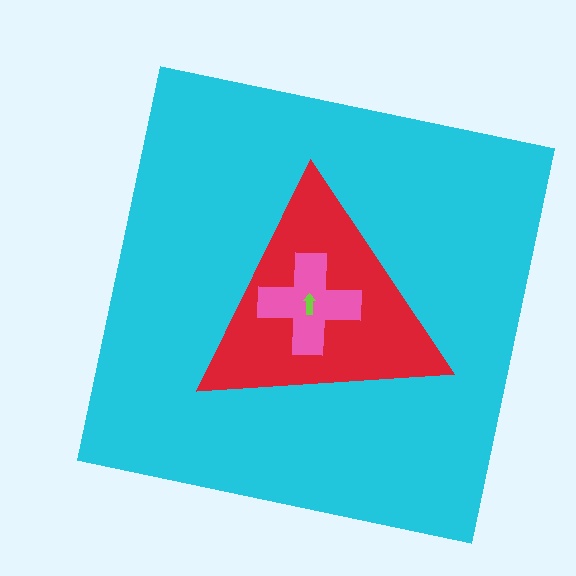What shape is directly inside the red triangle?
The pink cross.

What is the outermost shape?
The cyan square.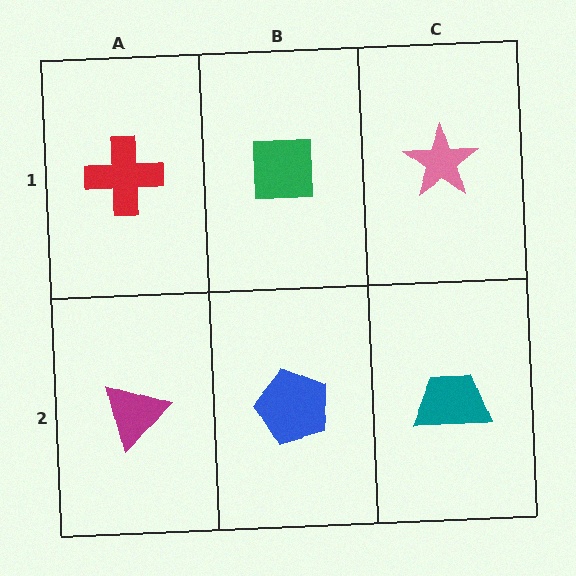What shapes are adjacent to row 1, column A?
A magenta triangle (row 2, column A), a green square (row 1, column B).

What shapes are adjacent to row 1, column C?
A teal trapezoid (row 2, column C), a green square (row 1, column B).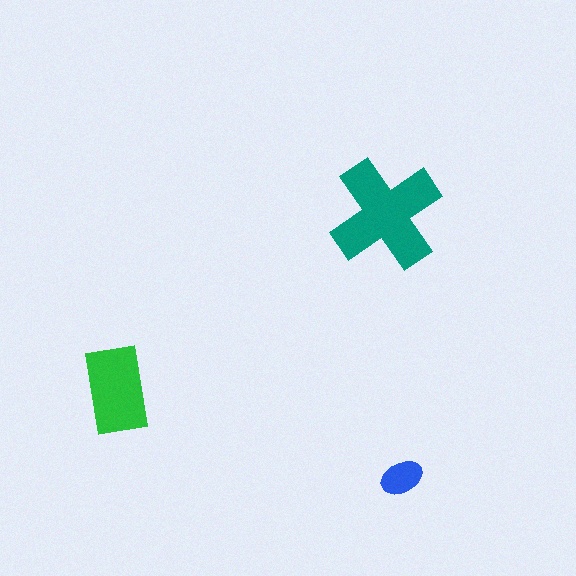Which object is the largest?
The teal cross.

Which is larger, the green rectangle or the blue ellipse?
The green rectangle.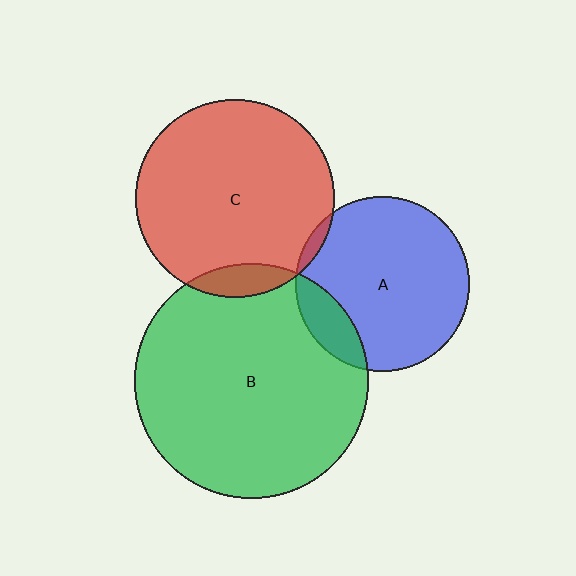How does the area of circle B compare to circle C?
Approximately 1.4 times.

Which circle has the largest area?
Circle B (green).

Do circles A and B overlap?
Yes.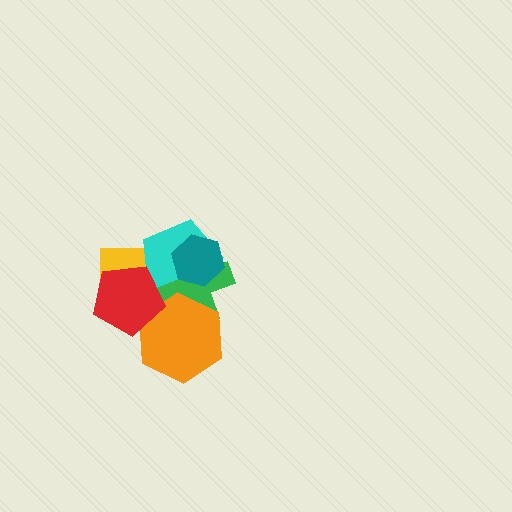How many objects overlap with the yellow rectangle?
2 objects overlap with the yellow rectangle.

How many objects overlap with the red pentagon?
4 objects overlap with the red pentagon.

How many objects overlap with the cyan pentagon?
5 objects overlap with the cyan pentagon.